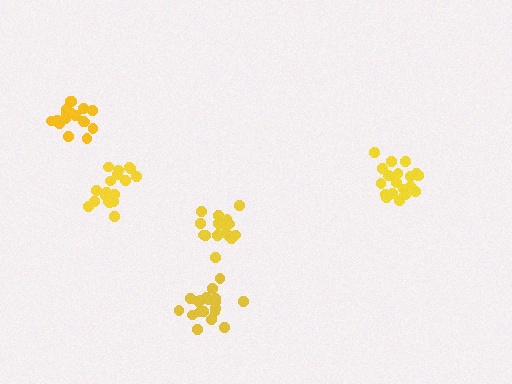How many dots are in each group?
Group 1: 19 dots, Group 2: 21 dots, Group 3: 19 dots, Group 4: 20 dots, Group 5: 18 dots (97 total).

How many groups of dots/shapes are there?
There are 5 groups.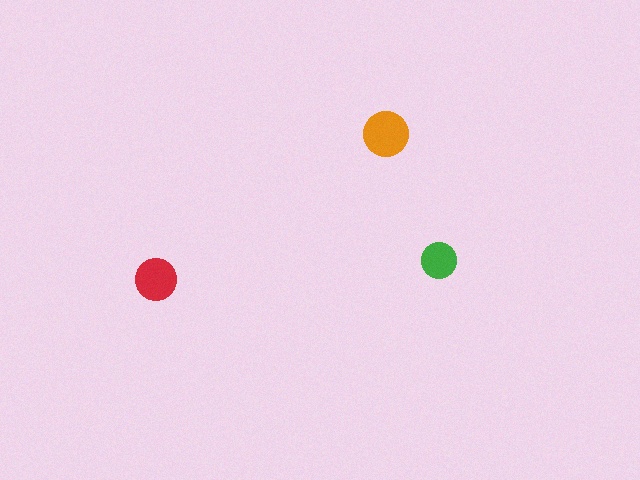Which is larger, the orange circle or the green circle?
The orange one.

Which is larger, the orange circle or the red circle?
The orange one.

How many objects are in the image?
There are 3 objects in the image.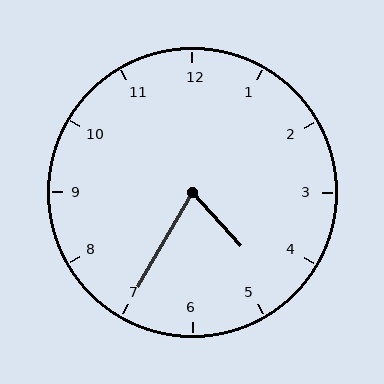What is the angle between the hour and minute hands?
Approximately 72 degrees.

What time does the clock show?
4:35.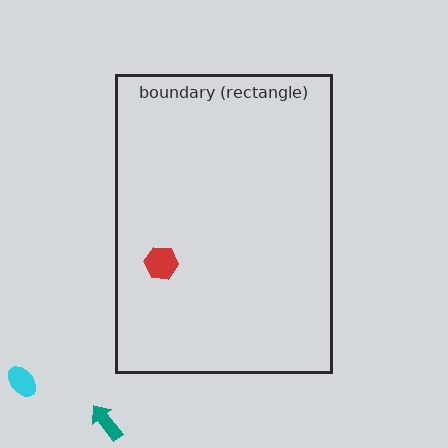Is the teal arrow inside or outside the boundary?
Outside.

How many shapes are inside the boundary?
1 inside, 2 outside.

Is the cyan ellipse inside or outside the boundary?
Outside.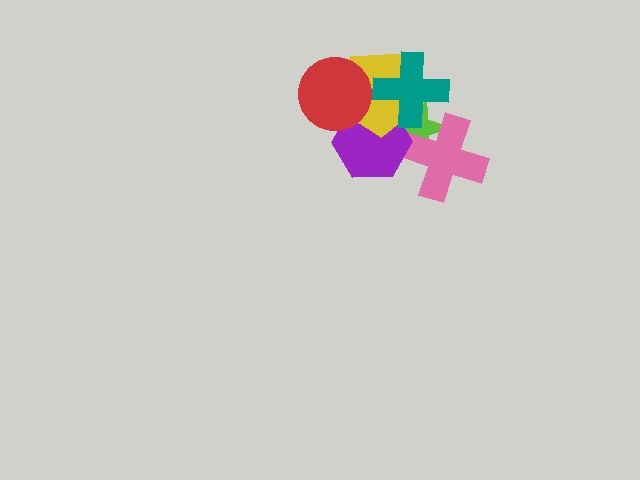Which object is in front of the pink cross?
The purple hexagon is in front of the pink cross.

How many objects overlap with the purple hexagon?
5 objects overlap with the purple hexagon.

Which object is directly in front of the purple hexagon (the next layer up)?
The yellow pentagon is directly in front of the purple hexagon.